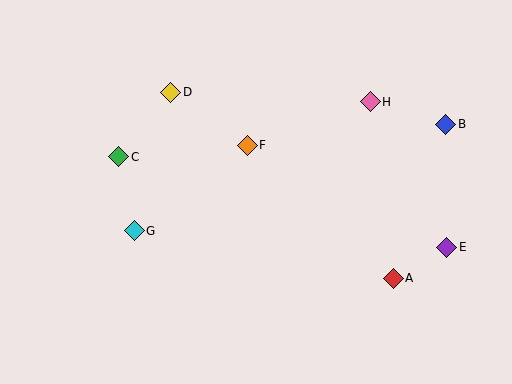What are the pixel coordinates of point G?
Point G is at (134, 231).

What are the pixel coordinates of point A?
Point A is at (393, 278).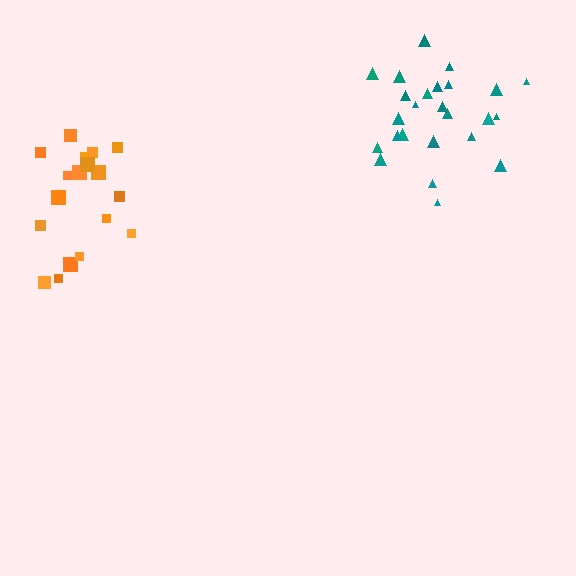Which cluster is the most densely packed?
Teal.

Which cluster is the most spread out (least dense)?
Orange.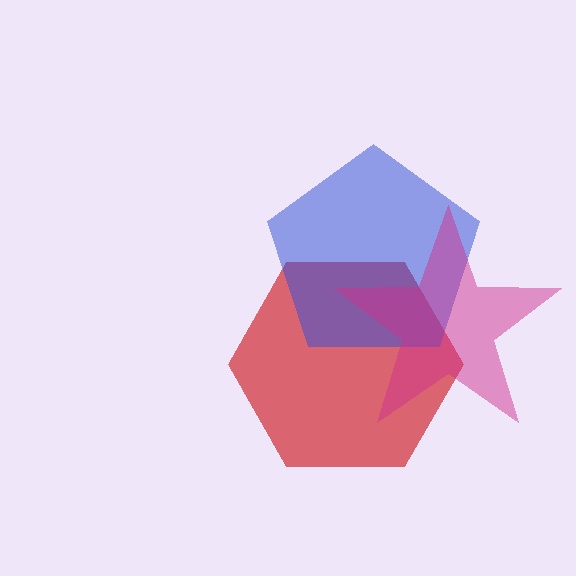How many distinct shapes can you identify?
There are 3 distinct shapes: a red hexagon, a blue pentagon, a magenta star.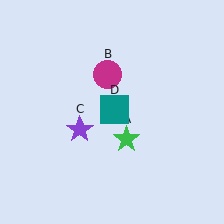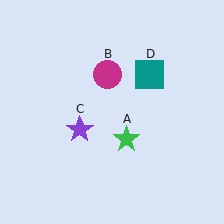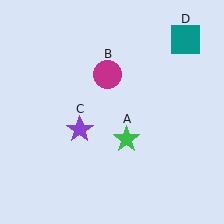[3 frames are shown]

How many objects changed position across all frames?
1 object changed position: teal square (object D).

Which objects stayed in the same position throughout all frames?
Green star (object A) and magenta circle (object B) and purple star (object C) remained stationary.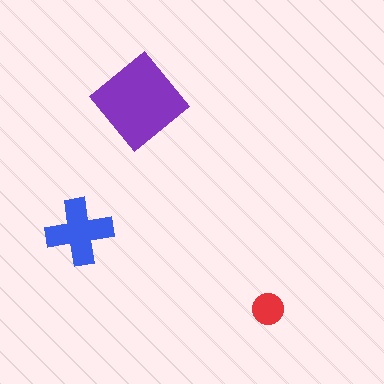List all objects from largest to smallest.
The purple diamond, the blue cross, the red circle.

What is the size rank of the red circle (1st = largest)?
3rd.